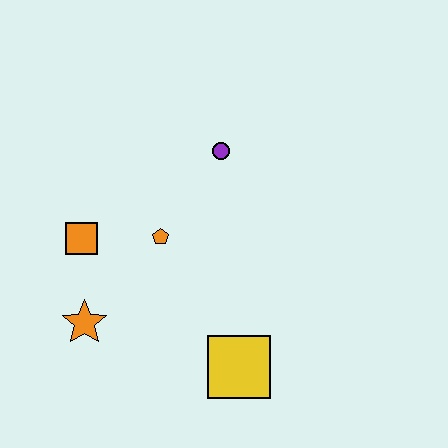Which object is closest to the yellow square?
The orange pentagon is closest to the yellow square.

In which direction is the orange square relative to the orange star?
The orange square is above the orange star.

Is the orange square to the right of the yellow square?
No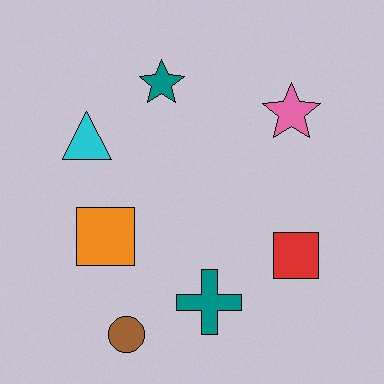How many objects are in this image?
There are 7 objects.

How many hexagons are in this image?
There are no hexagons.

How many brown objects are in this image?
There is 1 brown object.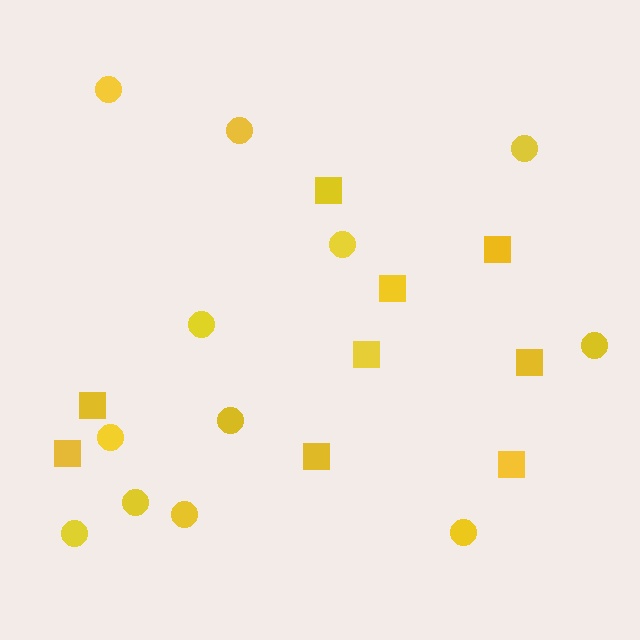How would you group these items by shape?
There are 2 groups: one group of squares (9) and one group of circles (12).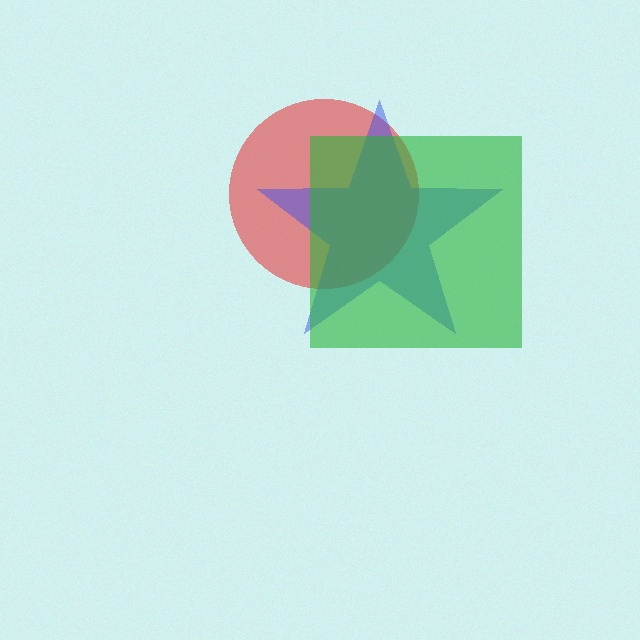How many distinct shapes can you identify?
There are 3 distinct shapes: a red circle, a blue star, a green square.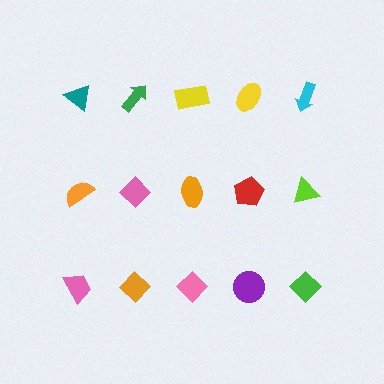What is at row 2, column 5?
A lime triangle.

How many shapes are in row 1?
5 shapes.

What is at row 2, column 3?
An orange ellipse.